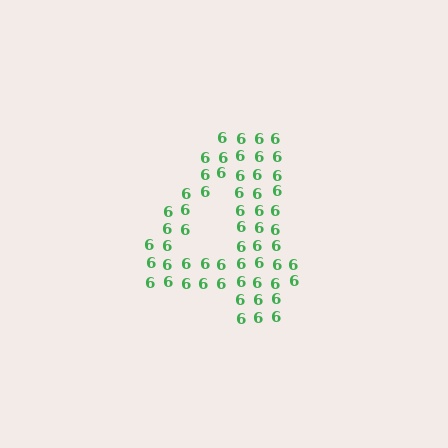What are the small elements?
The small elements are digit 6's.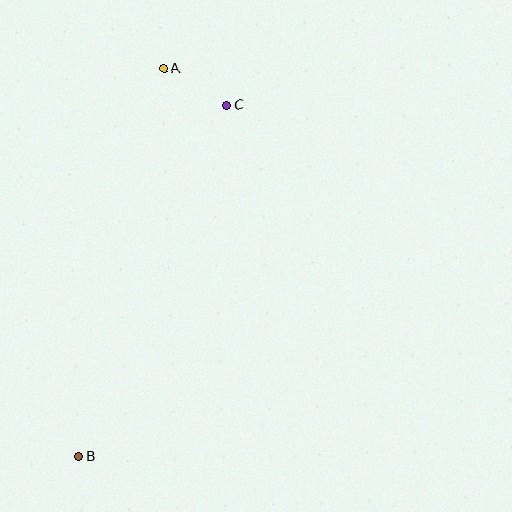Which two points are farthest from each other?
Points A and B are farthest from each other.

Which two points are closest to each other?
Points A and C are closest to each other.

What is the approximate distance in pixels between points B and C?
The distance between B and C is approximately 381 pixels.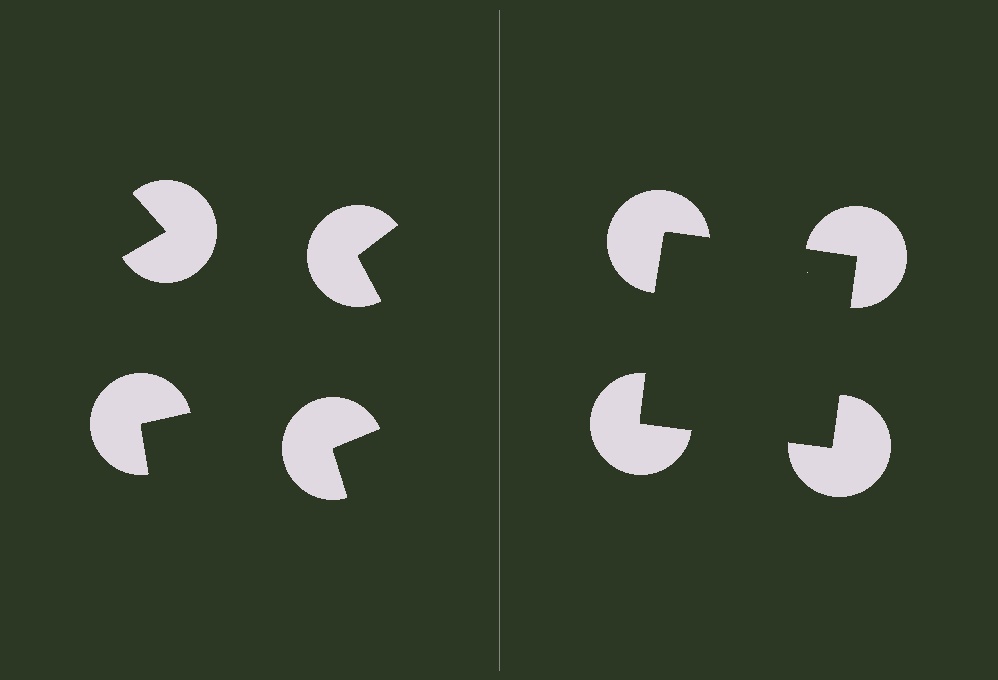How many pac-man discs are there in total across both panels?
8 — 4 on each side.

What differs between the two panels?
The pac-man discs are positioned identically on both sides; only the wedge orientations differ. On the right they align to a square; on the left they are misaligned.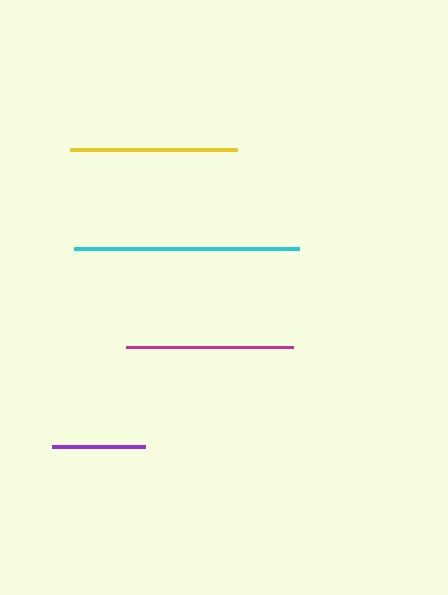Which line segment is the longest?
The cyan line is the longest at approximately 226 pixels.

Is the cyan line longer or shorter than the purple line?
The cyan line is longer than the purple line.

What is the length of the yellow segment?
The yellow segment is approximately 167 pixels long.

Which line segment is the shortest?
The purple line is the shortest at approximately 93 pixels.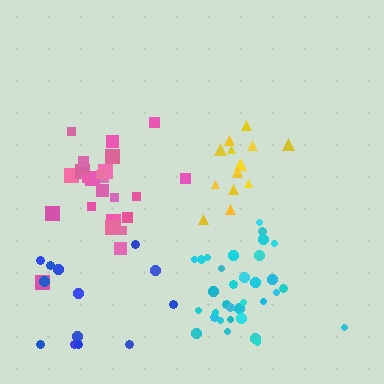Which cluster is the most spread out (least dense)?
Blue.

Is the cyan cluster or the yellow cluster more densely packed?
Cyan.